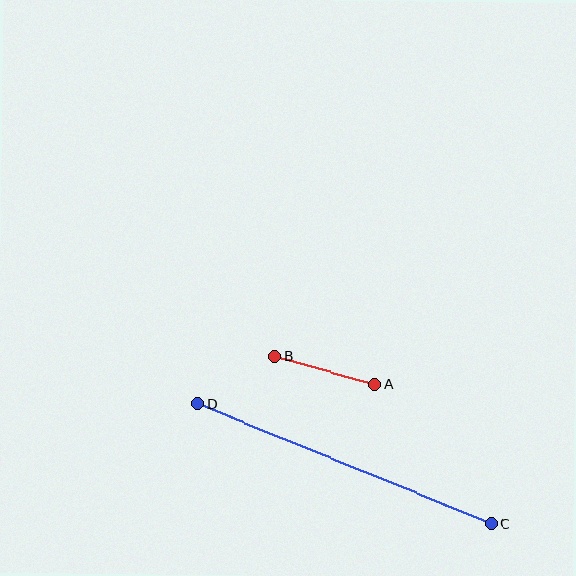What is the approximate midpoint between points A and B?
The midpoint is at approximately (325, 370) pixels.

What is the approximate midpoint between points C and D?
The midpoint is at approximately (345, 463) pixels.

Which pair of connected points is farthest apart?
Points C and D are farthest apart.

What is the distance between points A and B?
The distance is approximately 103 pixels.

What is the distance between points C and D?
The distance is approximately 318 pixels.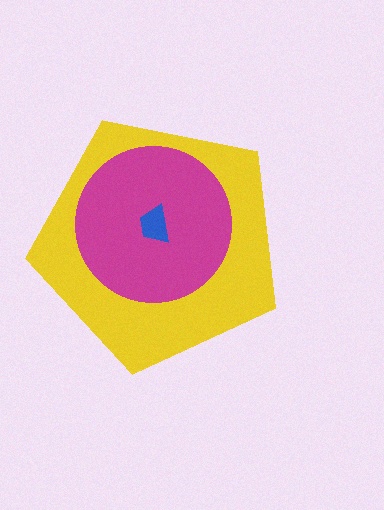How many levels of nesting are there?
3.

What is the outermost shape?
The yellow pentagon.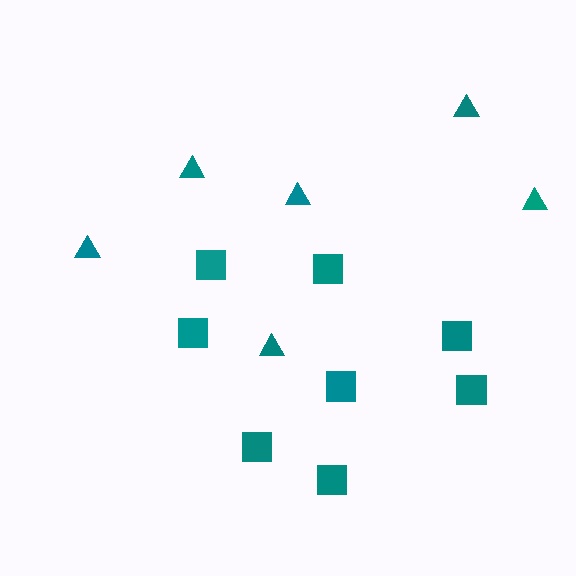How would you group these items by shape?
There are 2 groups: one group of squares (8) and one group of triangles (6).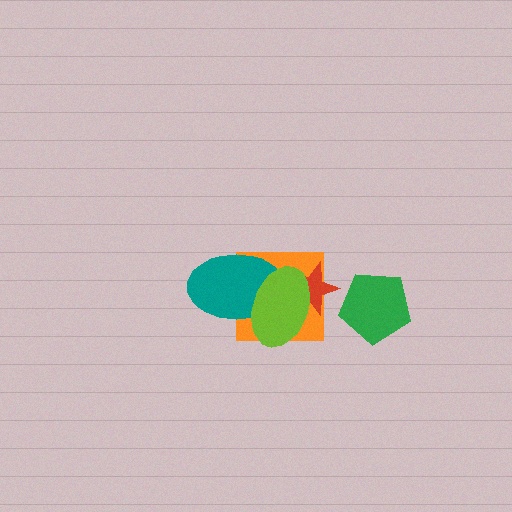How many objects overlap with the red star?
2 objects overlap with the red star.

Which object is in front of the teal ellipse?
The lime ellipse is in front of the teal ellipse.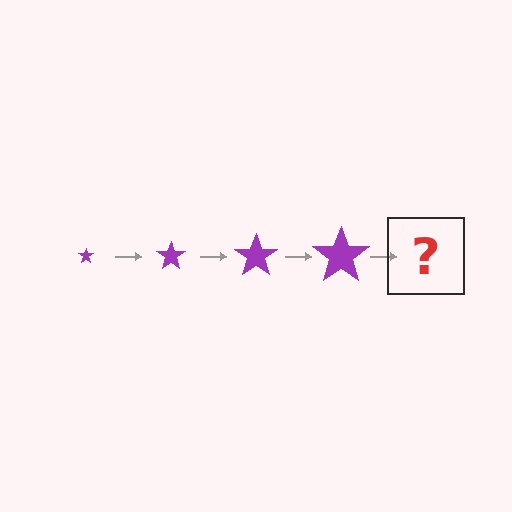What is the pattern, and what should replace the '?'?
The pattern is that the star gets progressively larger each step. The '?' should be a purple star, larger than the previous one.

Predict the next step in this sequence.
The next step is a purple star, larger than the previous one.